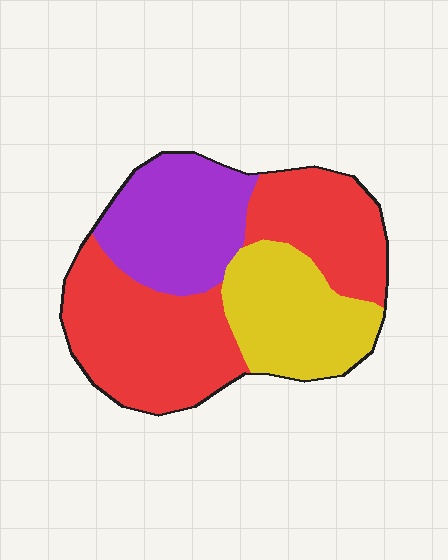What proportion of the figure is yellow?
Yellow covers 24% of the figure.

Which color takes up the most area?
Red, at roughly 50%.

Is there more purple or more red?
Red.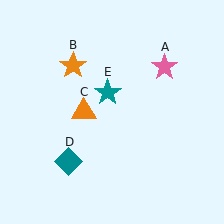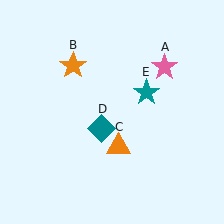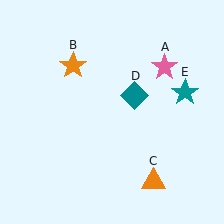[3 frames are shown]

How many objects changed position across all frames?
3 objects changed position: orange triangle (object C), teal diamond (object D), teal star (object E).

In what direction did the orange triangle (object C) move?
The orange triangle (object C) moved down and to the right.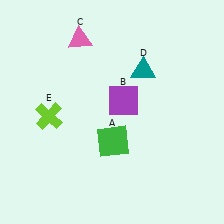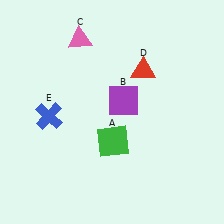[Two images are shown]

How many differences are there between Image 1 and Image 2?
There are 2 differences between the two images.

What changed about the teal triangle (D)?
In Image 1, D is teal. In Image 2, it changed to red.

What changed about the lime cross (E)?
In Image 1, E is lime. In Image 2, it changed to blue.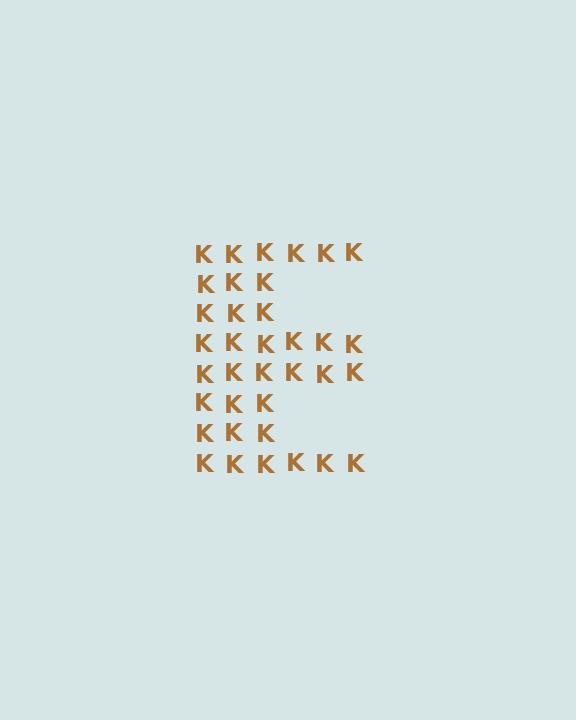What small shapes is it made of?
It is made of small letter K's.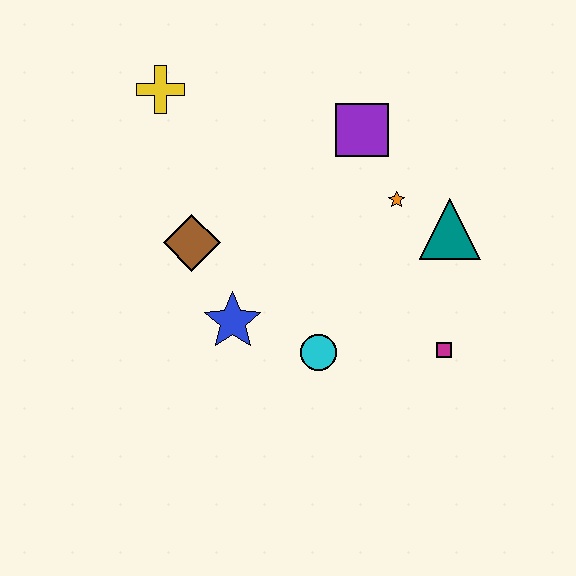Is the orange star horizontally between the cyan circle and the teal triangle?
Yes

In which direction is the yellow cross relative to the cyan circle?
The yellow cross is above the cyan circle.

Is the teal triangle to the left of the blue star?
No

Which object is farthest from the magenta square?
The yellow cross is farthest from the magenta square.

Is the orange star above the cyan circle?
Yes